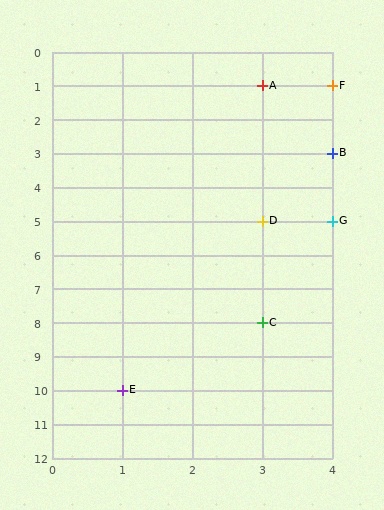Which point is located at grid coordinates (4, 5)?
Point G is at (4, 5).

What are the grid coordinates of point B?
Point B is at grid coordinates (4, 3).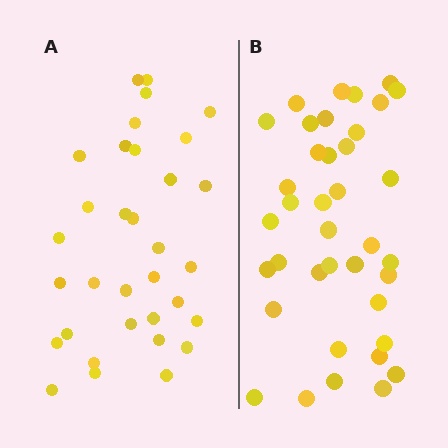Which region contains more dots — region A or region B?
Region B (the right region) has more dots.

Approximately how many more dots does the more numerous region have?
Region B has about 5 more dots than region A.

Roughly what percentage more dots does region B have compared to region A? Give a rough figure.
About 15% more.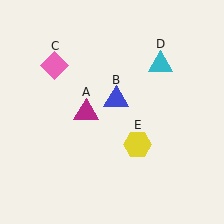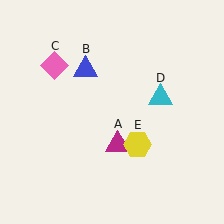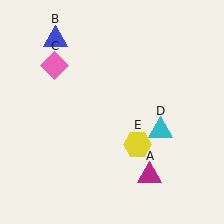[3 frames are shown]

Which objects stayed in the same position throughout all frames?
Pink diamond (object C) and yellow hexagon (object E) remained stationary.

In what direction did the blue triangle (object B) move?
The blue triangle (object B) moved up and to the left.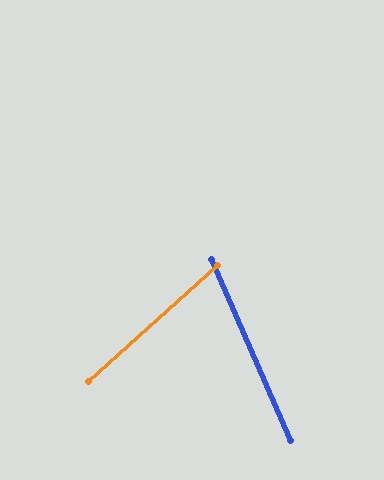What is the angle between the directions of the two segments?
Approximately 71 degrees.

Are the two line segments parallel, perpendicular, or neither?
Neither parallel nor perpendicular — they differ by about 71°.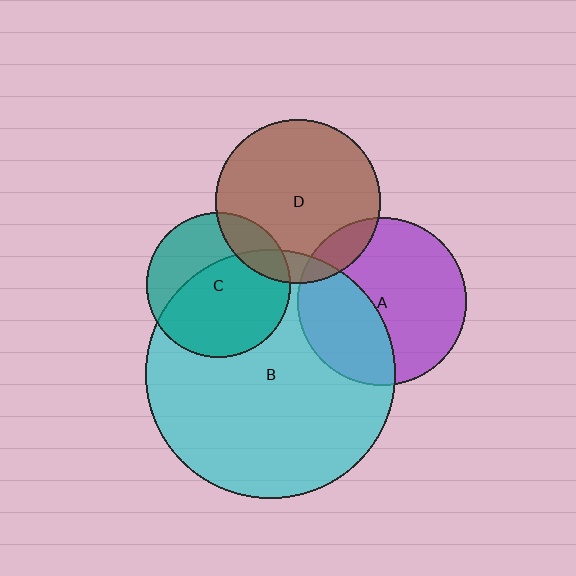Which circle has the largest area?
Circle B (cyan).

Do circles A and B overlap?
Yes.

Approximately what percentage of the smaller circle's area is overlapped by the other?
Approximately 35%.